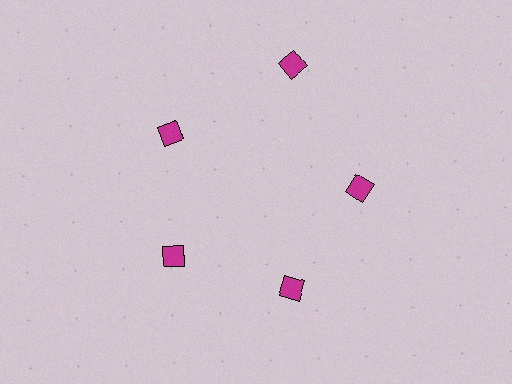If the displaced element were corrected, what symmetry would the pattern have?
It would have 5-fold rotational symmetry — the pattern would map onto itself every 72 degrees.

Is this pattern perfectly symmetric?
No. The 5 magenta diamonds are arranged in a ring, but one element near the 1 o'clock position is pushed outward from the center, breaking the 5-fold rotational symmetry.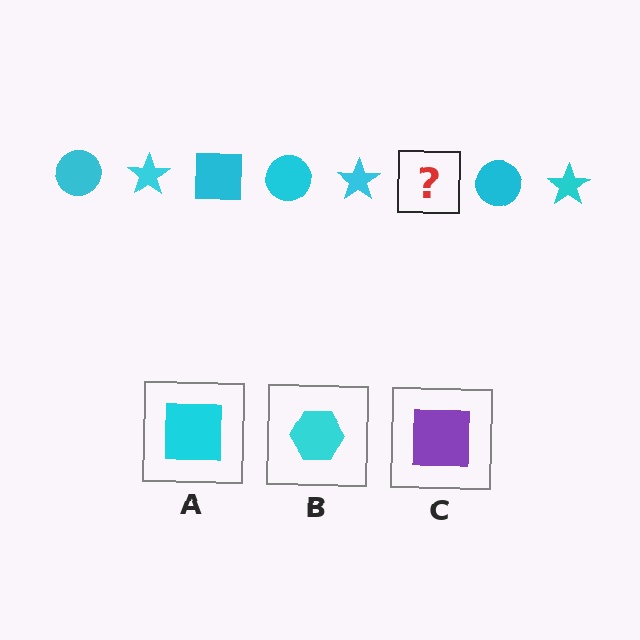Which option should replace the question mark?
Option A.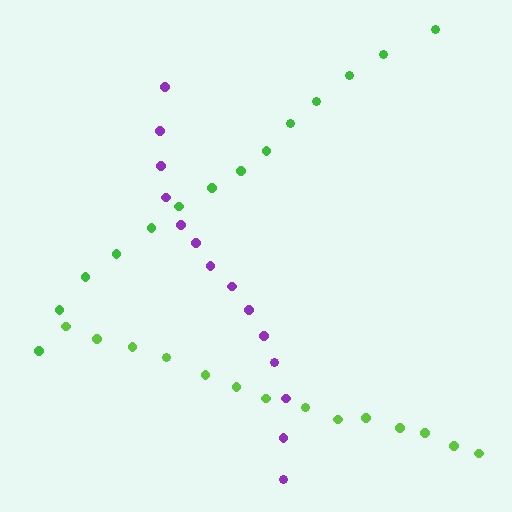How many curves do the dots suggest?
There are 3 distinct paths.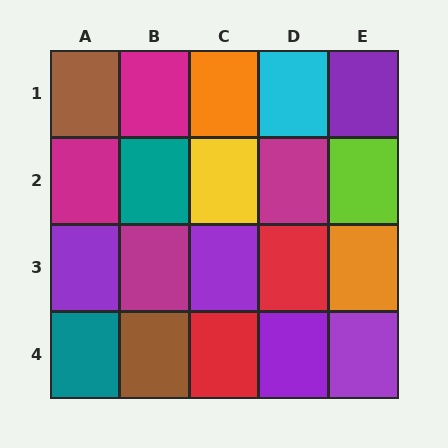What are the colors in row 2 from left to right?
Magenta, teal, yellow, magenta, lime.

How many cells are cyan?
1 cell is cyan.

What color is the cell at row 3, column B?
Magenta.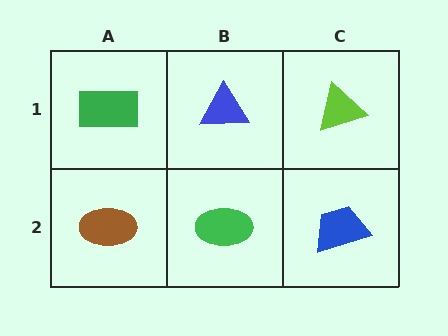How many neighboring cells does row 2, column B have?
3.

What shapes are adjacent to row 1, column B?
A green ellipse (row 2, column B), a green rectangle (row 1, column A), a lime triangle (row 1, column C).